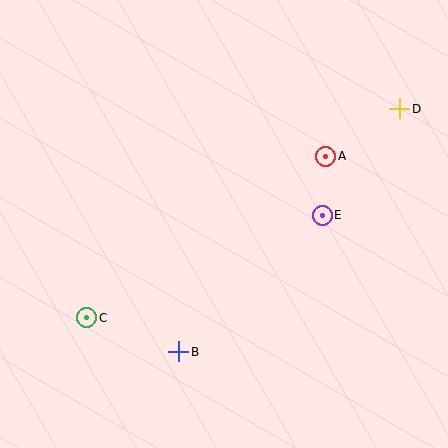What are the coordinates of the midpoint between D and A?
The midpoint between D and A is at (363, 132).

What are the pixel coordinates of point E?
Point E is at (322, 215).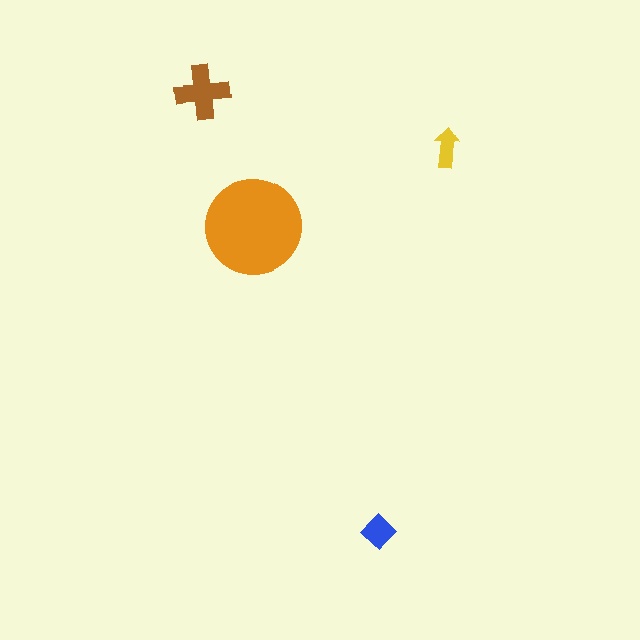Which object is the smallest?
The yellow arrow.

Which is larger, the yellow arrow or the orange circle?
The orange circle.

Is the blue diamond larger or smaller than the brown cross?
Smaller.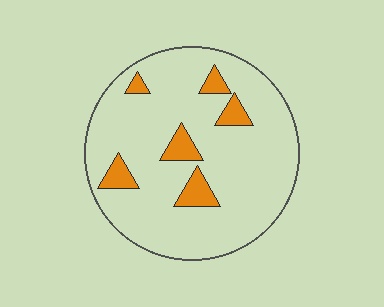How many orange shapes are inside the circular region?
6.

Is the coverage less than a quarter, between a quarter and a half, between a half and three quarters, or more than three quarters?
Less than a quarter.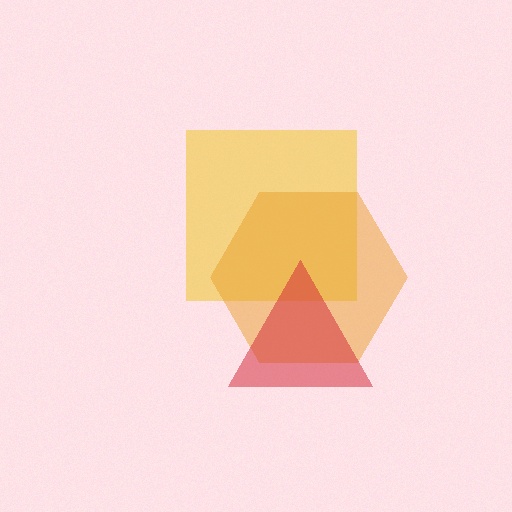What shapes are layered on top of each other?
The layered shapes are: a yellow square, an orange hexagon, a red triangle.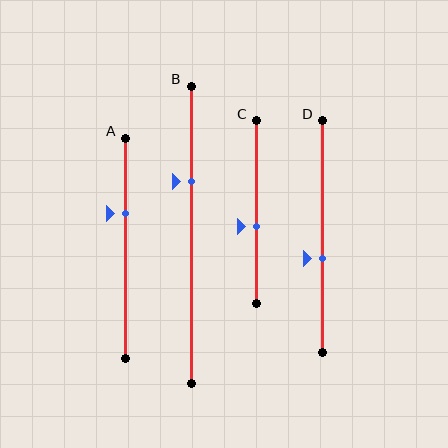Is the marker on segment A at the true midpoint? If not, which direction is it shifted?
No, the marker on segment A is shifted upward by about 16% of the segment length.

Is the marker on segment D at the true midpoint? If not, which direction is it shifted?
No, the marker on segment D is shifted downward by about 9% of the segment length.